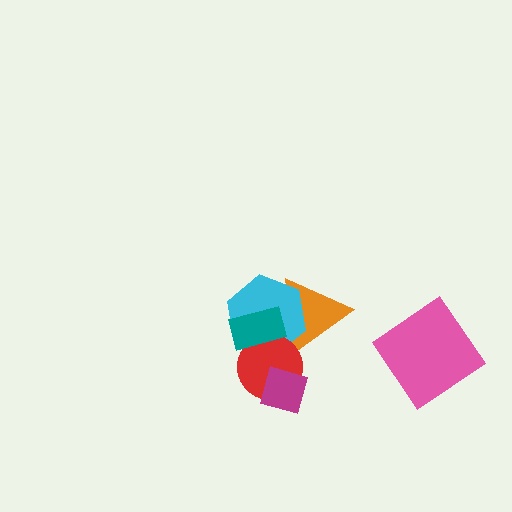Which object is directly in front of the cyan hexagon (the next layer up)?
The red circle is directly in front of the cyan hexagon.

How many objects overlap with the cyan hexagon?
3 objects overlap with the cyan hexagon.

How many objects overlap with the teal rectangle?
3 objects overlap with the teal rectangle.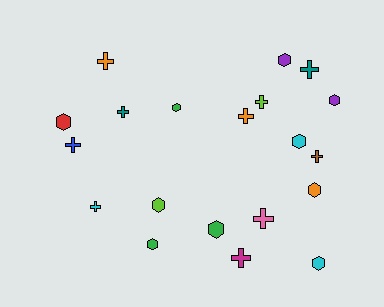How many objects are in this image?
There are 20 objects.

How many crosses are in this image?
There are 10 crosses.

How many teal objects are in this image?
There are 2 teal objects.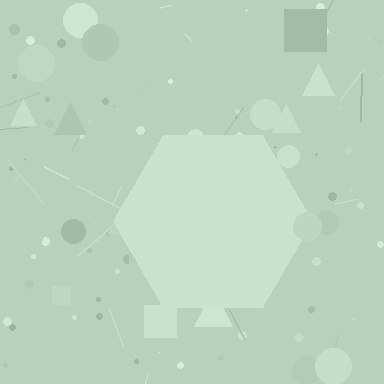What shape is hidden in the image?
A hexagon is hidden in the image.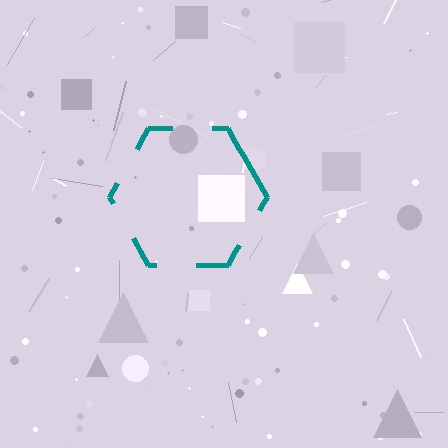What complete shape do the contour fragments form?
The contour fragments form a hexagon.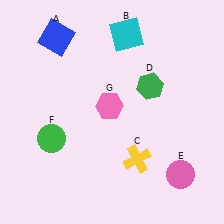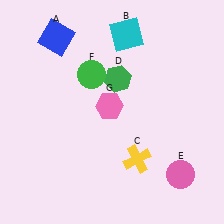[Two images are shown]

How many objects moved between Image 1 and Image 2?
2 objects moved between the two images.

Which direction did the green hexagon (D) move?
The green hexagon (D) moved left.